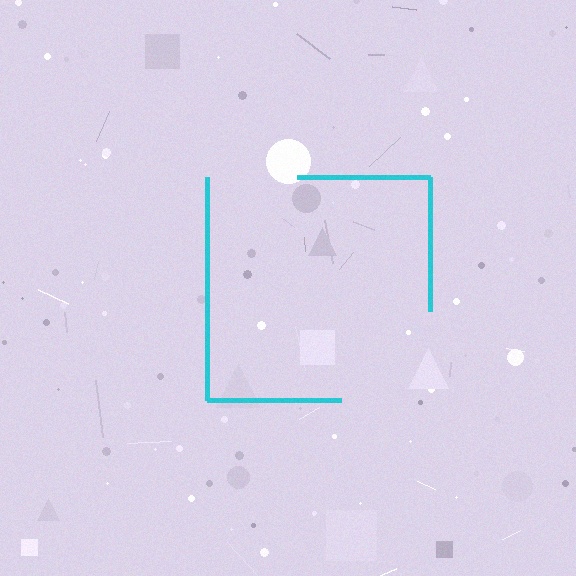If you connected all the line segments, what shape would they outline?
They would outline a square.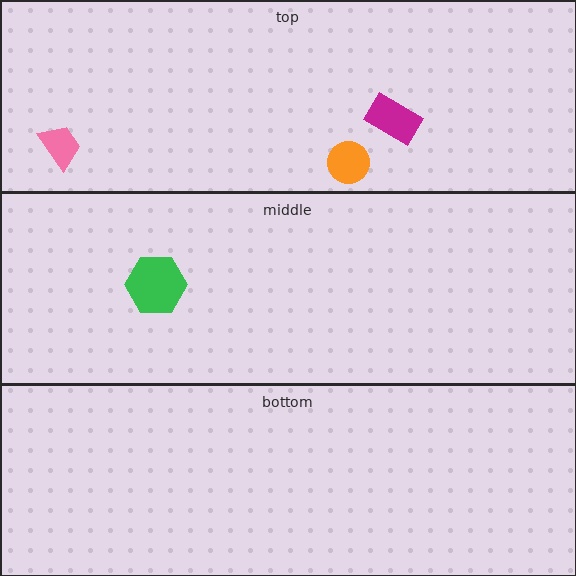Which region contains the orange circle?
The top region.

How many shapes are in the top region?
3.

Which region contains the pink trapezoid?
The top region.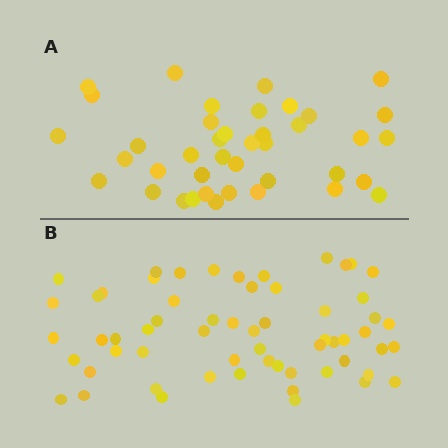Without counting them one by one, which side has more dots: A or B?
Region B (the bottom region) has more dots.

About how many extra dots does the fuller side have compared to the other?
Region B has approximately 20 more dots than region A.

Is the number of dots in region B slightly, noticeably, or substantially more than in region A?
Region B has substantially more. The ratio is roughly 1.5 to 1.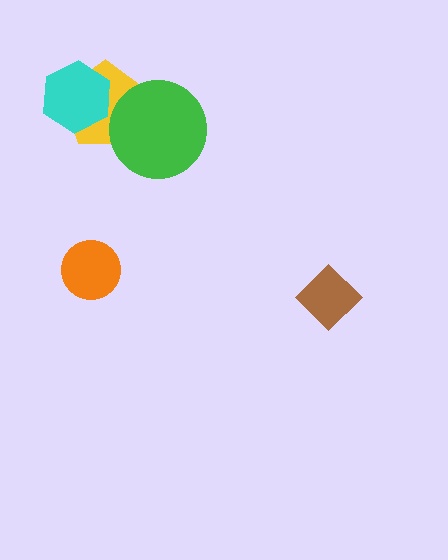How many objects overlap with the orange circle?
0 objects overlap with the orange circle.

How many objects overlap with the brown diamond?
0 objects overlap with the brown diamond.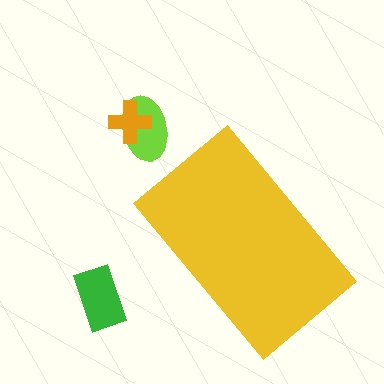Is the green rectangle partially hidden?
No, the green rectangle is fully visible.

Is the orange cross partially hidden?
No, the orange cross is fully visible.